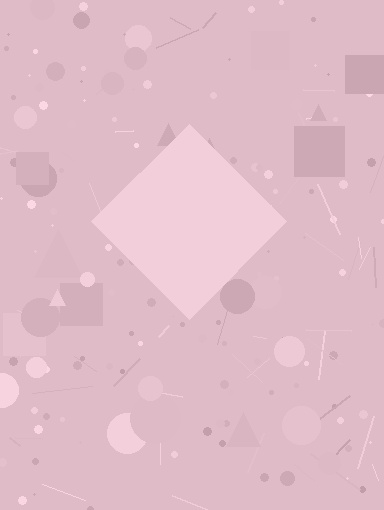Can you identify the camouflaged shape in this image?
The camouflaged shape is a diamond.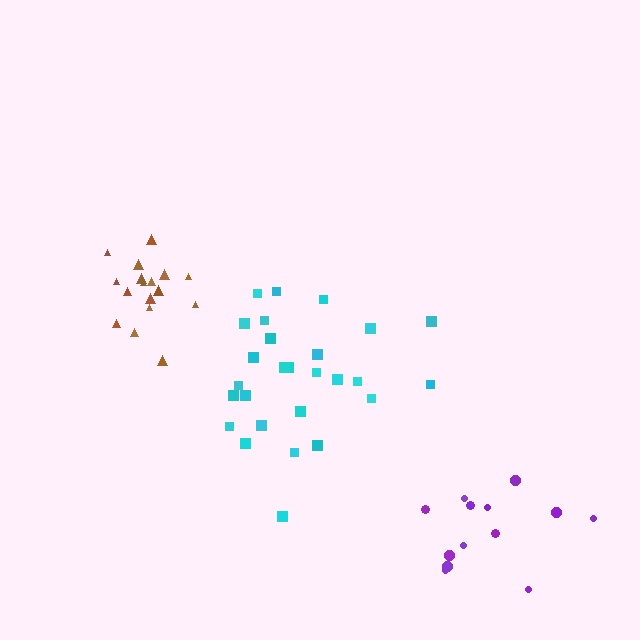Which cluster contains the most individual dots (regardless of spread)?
Cyan (27).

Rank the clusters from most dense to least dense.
brown, purple, cyan.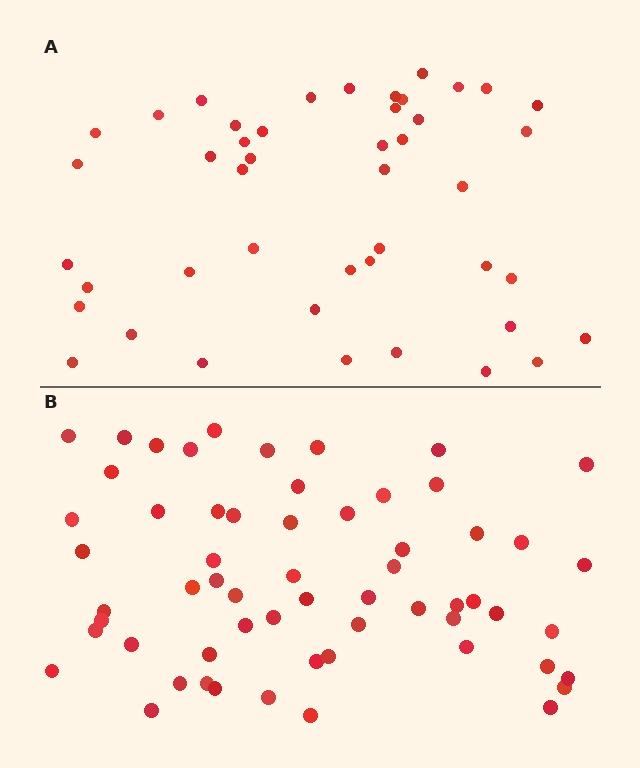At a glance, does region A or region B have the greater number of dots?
Region B (the bottom region) has more dots.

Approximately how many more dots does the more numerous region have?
Region B has approximately 15 more dots than region A.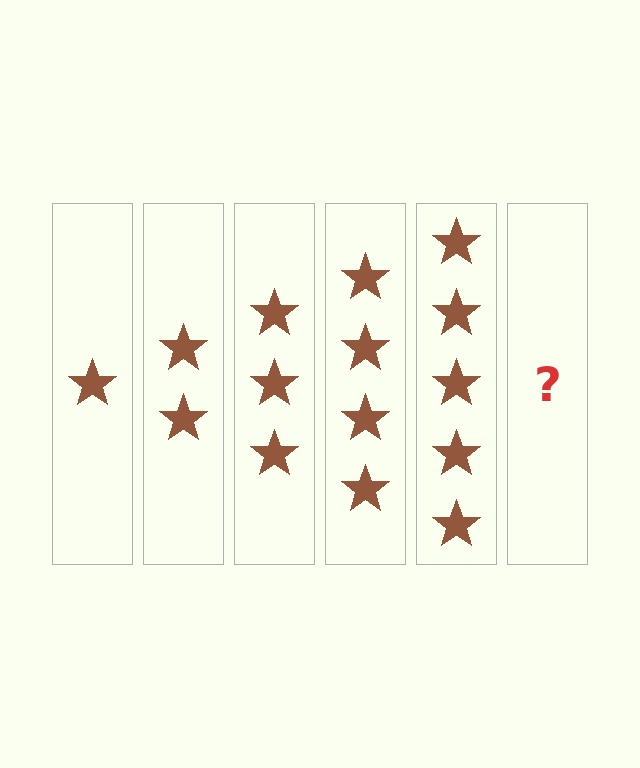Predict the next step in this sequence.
The next step is 6 stars.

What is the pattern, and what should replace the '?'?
The pattern is that each step adds one more star. The '?' should be 6 stars.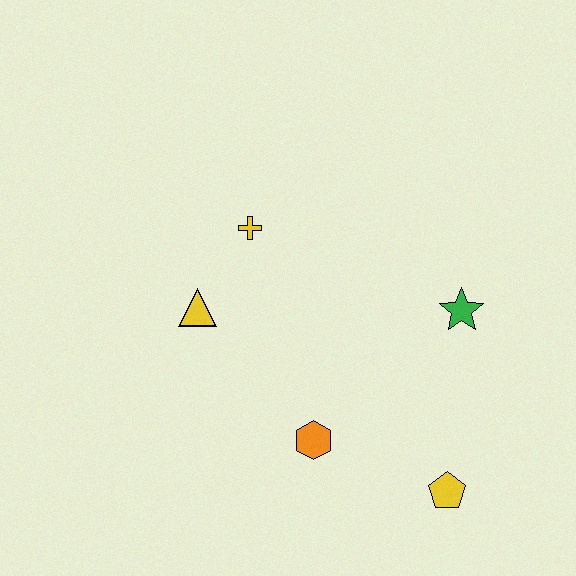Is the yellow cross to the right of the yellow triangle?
Yes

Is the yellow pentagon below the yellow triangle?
Yes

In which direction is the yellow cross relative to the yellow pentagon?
The yellow cross is above the yellow pentagon.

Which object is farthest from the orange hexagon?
The yellow cross is farthest from the orange hexagon.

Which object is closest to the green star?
The yellow pentagon is closest to the green star.